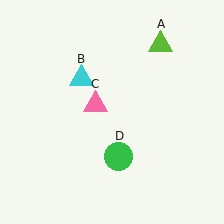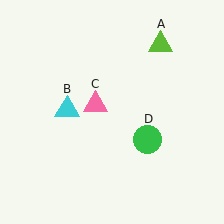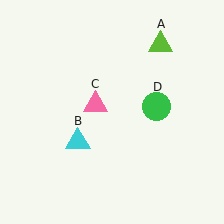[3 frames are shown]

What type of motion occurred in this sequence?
The cyan triangle (object B), green circle (object D) rotated counterclockwise around the center of the scene.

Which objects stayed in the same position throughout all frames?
Lime triangle (object A) and pink triangle (object C) remained stationary.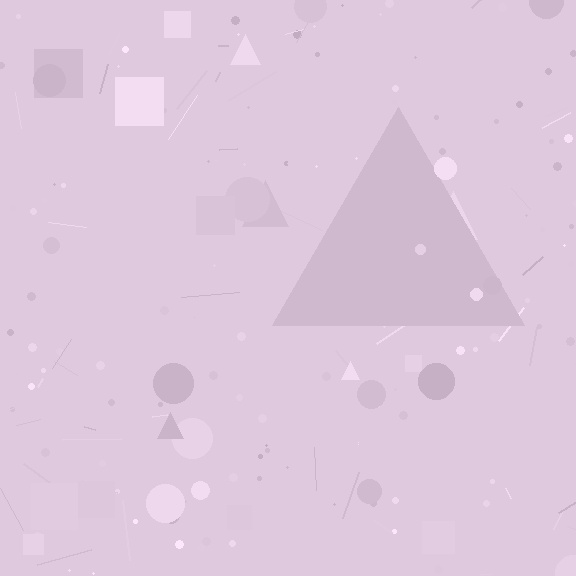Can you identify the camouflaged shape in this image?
The camouflaged shape is a triangle.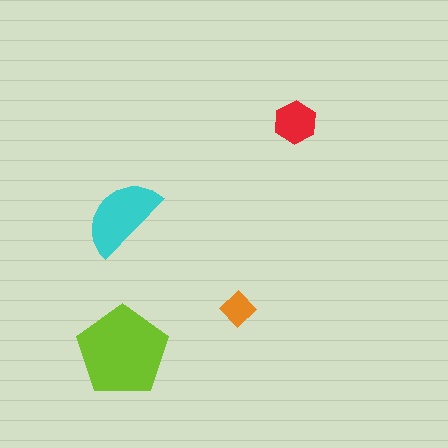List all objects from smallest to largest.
The orange diamond, the red hexagon, the cyan semicircle, the lime pentagon.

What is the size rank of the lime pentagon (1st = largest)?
1st.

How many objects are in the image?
There are 4 objects in the image.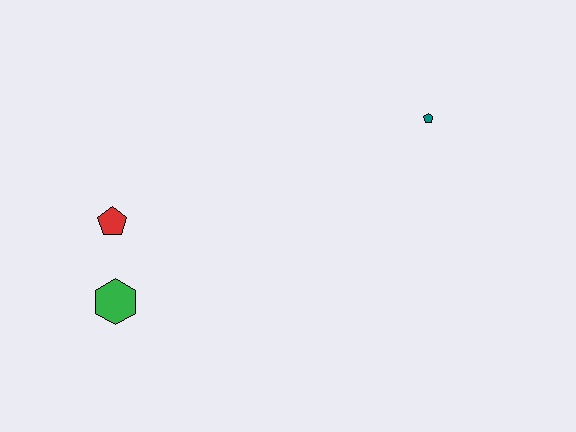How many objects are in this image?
There are 3 objects.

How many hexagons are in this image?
There is 1 hexagon.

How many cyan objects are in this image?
There are no cyan objects.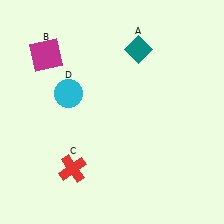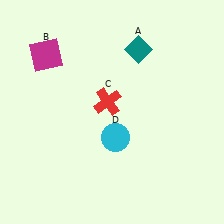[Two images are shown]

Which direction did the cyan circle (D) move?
The cyan circle (D) moved right.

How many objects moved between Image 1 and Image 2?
2 objects moved between the two images.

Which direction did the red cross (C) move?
The red cross (C) moved up.